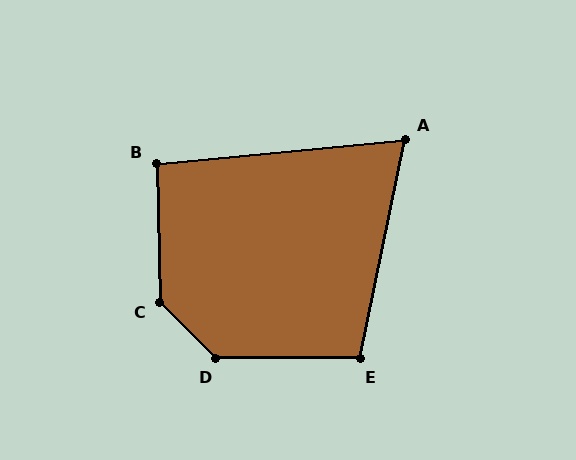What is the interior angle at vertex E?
Approximately 102 degrees (obtuse).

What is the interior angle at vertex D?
Approximately 135 degrees (obtuse).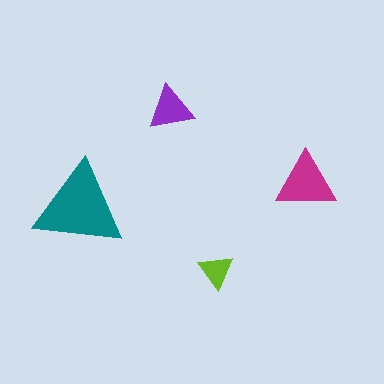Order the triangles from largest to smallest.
the teal one, the magenta one, the purple one, the lime one.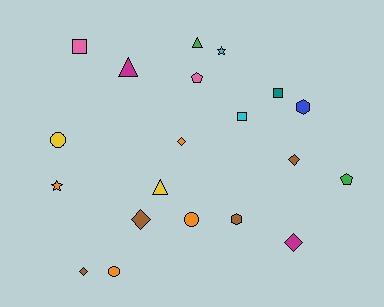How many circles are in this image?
There are 3 circles.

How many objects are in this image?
There are 20 objects.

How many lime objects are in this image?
There are no lime objects.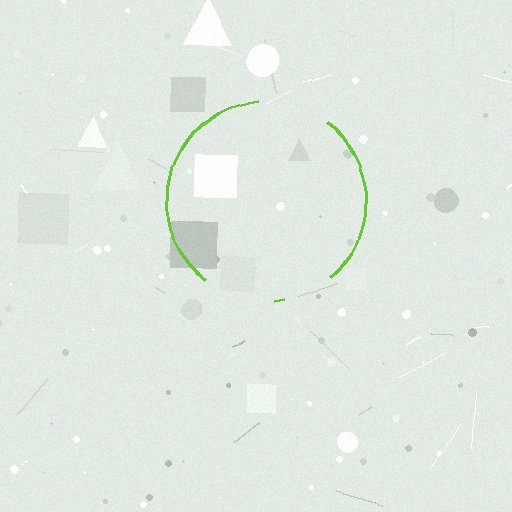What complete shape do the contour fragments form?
The contour fragments form a circle.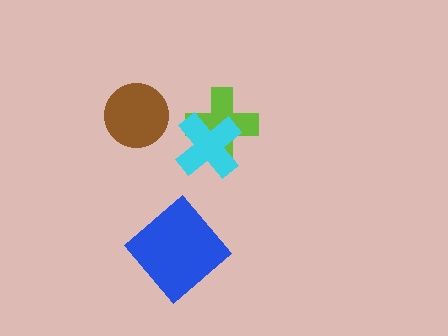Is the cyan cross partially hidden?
No, no other shape covers it.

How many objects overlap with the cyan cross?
1 object overlaps with the cyan cross.